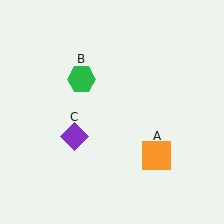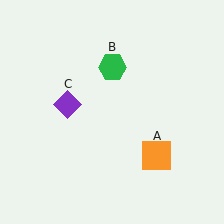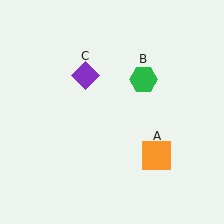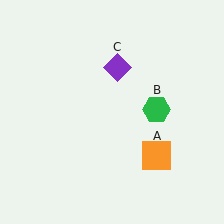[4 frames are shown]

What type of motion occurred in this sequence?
The green hexagon (object B), purple diamond (object C) rotated clockwise around the center of the scene.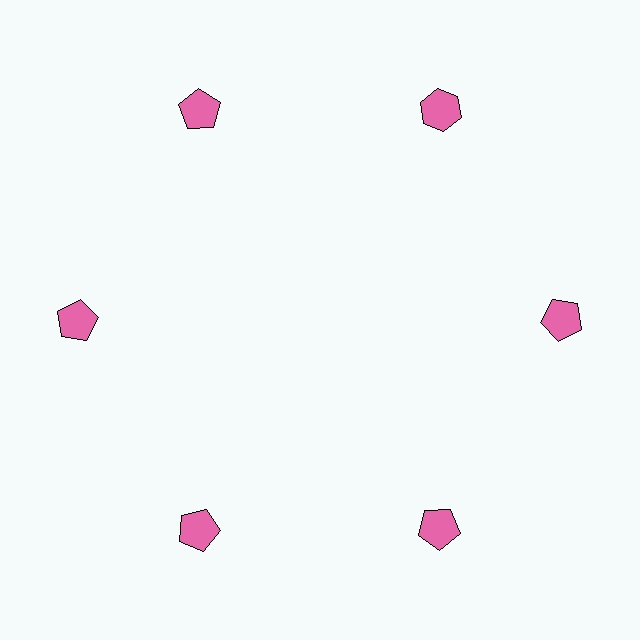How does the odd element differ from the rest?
It has a different shape: hexagon instead of pentagon.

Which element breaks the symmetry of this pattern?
The pink hexagon at roughly the 1 o'clock position breaks the symmetry. All other shapes are pink pentagons.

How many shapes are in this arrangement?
There are 6 shapes arranged in a ring pattern.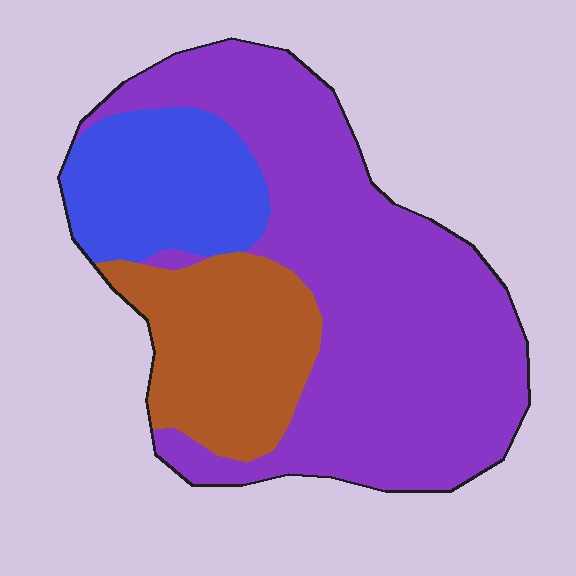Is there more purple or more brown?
Purple.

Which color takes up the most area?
Purple, at roughly 60%.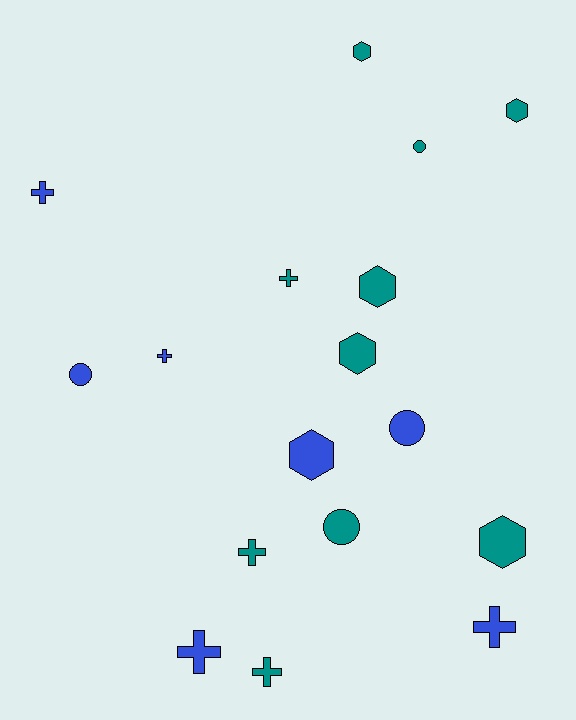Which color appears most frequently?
Teal, with 10 objects.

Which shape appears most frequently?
Cross, with 7 objects.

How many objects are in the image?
There are 17 objects.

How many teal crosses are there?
There are 3 teal crosses.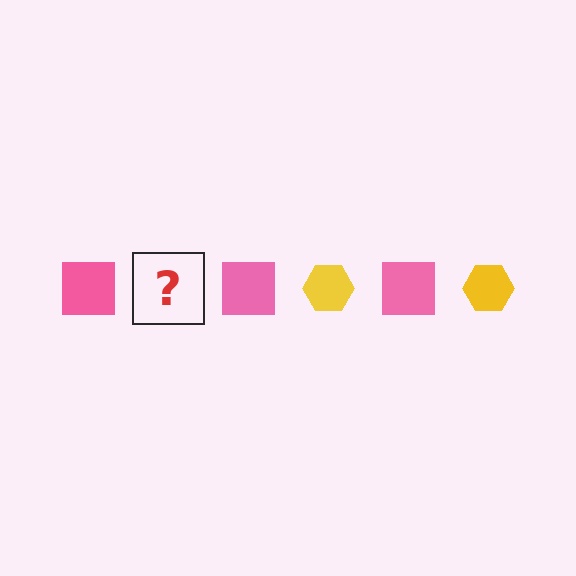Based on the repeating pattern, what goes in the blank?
The blank should be a yellow hexagon.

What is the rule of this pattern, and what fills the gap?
The rule is that the pattern alternates between pink square and yellow hexagon. The gap should be filled with a yellow hexagon.